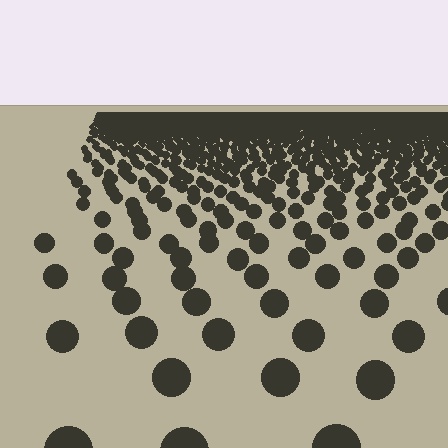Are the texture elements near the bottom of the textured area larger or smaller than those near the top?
Larger. Near the bottom, elements are closer to the viewer and appear at a bigger on-screen size.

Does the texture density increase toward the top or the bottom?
Density increases toward the top.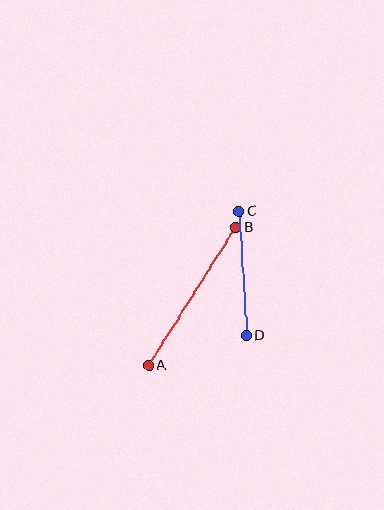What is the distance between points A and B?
The distance is approximately 163 pixels.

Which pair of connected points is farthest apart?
Points A and B are farthest apart.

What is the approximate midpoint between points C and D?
The midpoint is at approximately (243, 274) pixels.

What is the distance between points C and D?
The distance is approximately 125 pixels.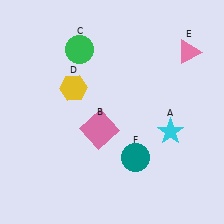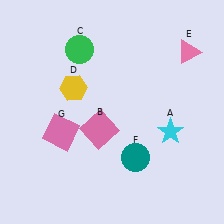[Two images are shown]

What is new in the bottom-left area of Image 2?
A pink square (G) was added in the bottom-left area of Image 2.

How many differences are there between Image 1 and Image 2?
There is 1 difference between the two images.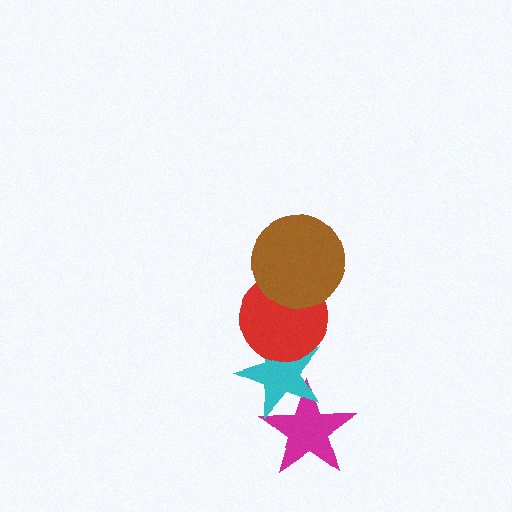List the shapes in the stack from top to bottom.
From top to bottom: the brown circle, the red circle, the cyan star, the magenta star.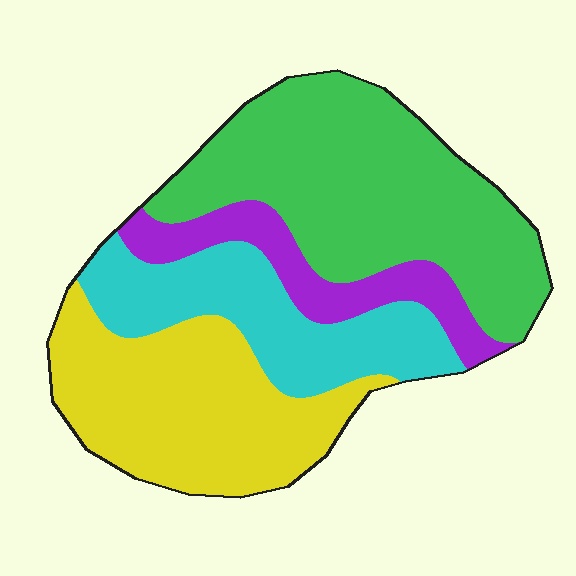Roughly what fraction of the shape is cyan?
Cyan covers around 20% of the shape.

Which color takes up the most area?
Green, at roughly 40%.